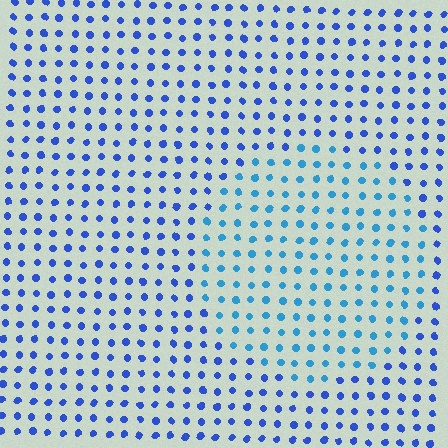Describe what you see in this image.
The image is filled with small blue elements in a uniform arrangement. A circle-shaped region is visible where the elements are tinted to a slightly different hue, forming a subtle color boundary.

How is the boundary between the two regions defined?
The boundary is defined purely by a slight shift in hue (about 27 degrees). Spacing, size, and orientation are identical on both sides.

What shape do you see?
I see a circle.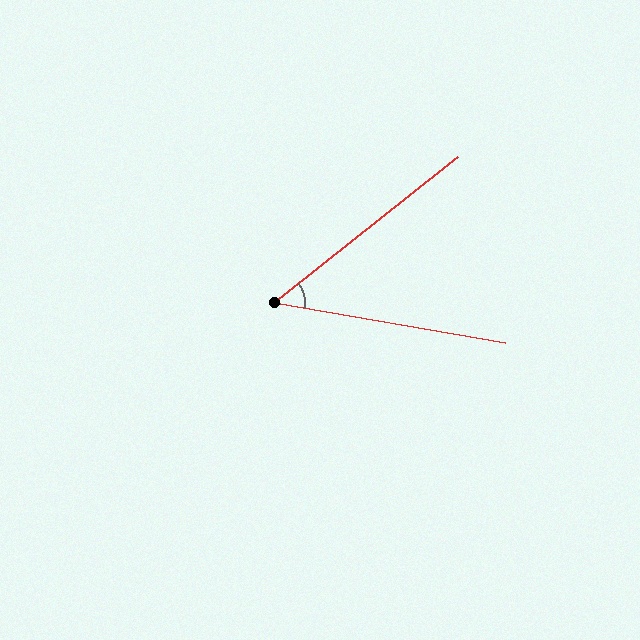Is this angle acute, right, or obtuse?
It is acute.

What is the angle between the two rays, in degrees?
Approximately 48 degrees.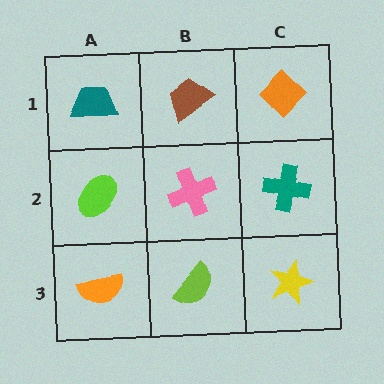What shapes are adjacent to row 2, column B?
A brown trapezoid (row 1, column B), a lime semicircle (row 3, column B), a lime ellipse (row 2, column A), a teal cross (row 2, column C).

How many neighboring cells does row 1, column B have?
3.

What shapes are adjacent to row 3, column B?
A pink cross (row 2, column B), an orange semicircle (row 3, column A), a yellow star (row 3, column C).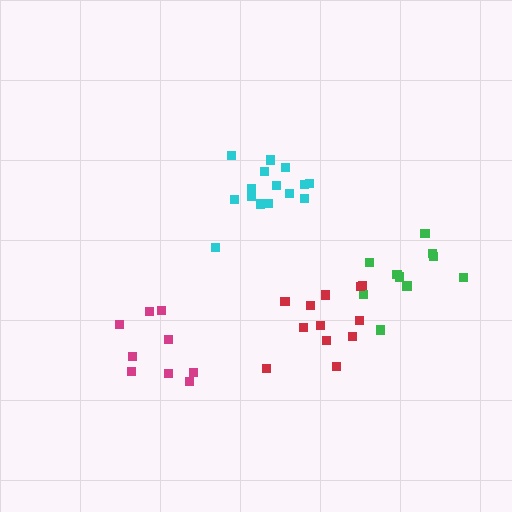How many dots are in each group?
Group 1: 9 dots, Group 2: 15 dots, Group 3: 11 dots, Group 4: 12 dots (47 total).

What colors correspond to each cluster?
The clusters are colored: magenta, cyan, green, red.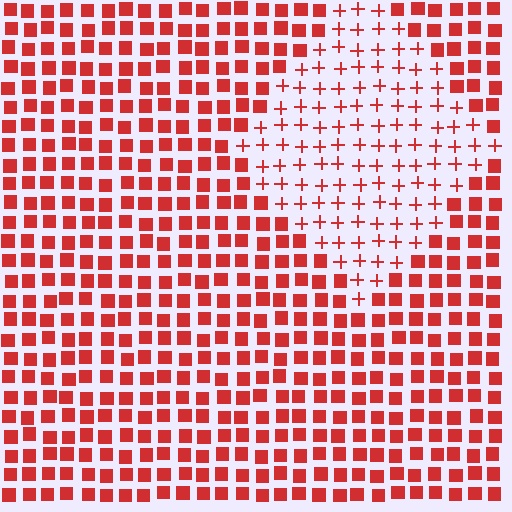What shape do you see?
I see a diamond.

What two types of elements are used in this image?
The image uses plus signs inside the diamond region and squares outside it.